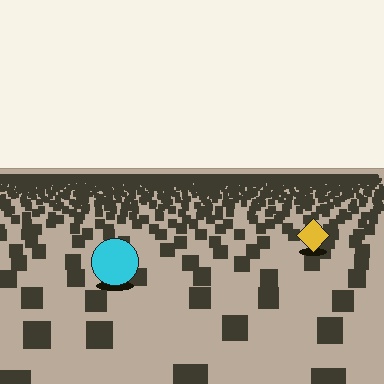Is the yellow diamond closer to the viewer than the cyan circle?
No. The cyan circle is closer — you can tell from the texture gradient: the ground texture is coarser near it.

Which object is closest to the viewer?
The cyan circle is closest. The texture marks near it are larger and more spread out.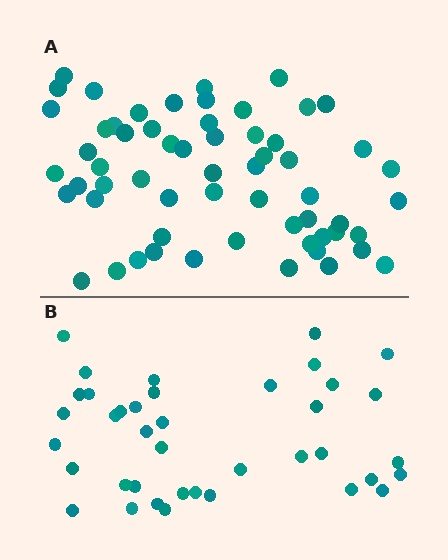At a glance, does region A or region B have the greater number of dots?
Region A (the top region) has more dots.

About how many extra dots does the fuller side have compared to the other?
Region A has approximately 20 more dots than region B.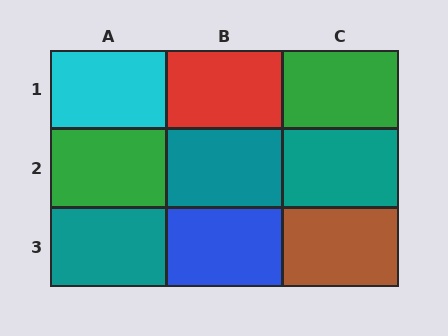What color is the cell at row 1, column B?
Red.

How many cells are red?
1 cell is red.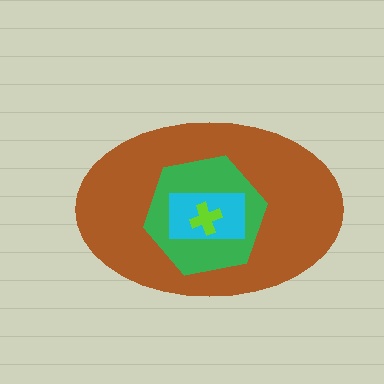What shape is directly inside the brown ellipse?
The green hexagon.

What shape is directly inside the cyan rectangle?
The lime cross.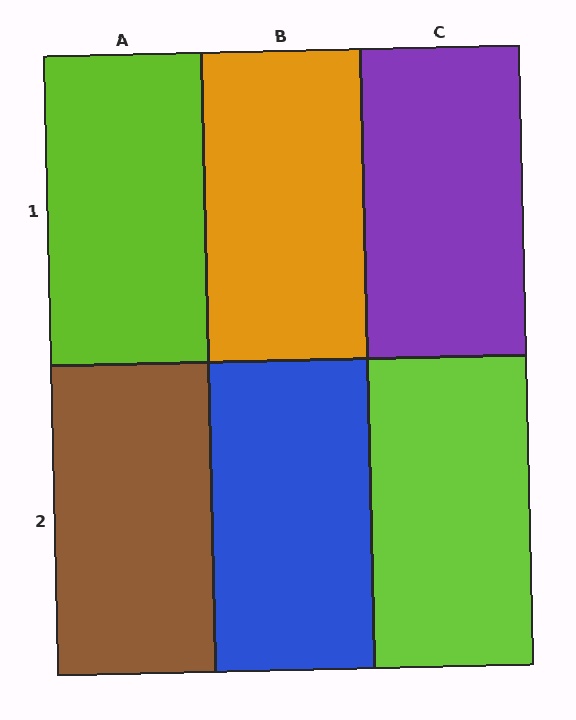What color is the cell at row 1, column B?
Orange.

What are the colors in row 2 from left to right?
Brown, blue, lime.